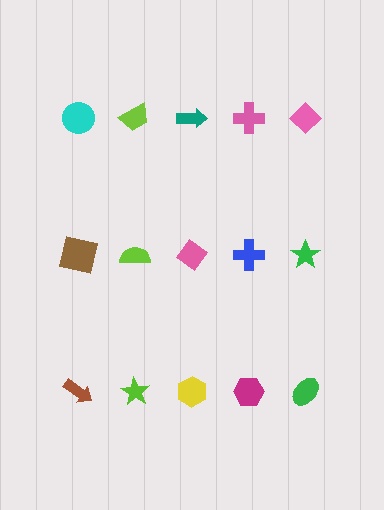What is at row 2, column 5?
A green star.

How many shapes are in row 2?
5 shapes.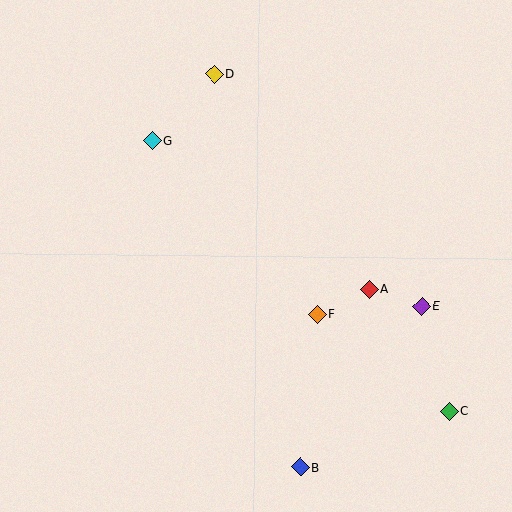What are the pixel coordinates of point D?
Point D is at (214, 74).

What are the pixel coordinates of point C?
Point C is at (449, 411).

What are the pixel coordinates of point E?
Point E is at (422, 306).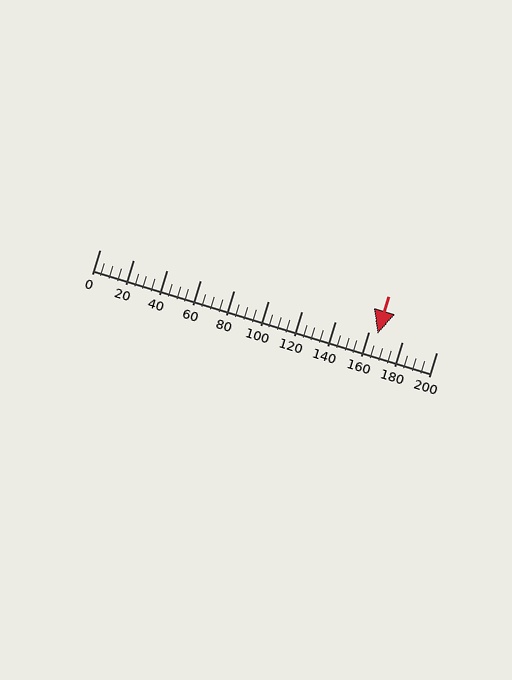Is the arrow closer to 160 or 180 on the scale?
The arrow is closer to 160.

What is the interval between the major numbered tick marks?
The major tick marks are spaced 20 units apart.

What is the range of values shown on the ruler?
The ruler shows values from 0 to 200.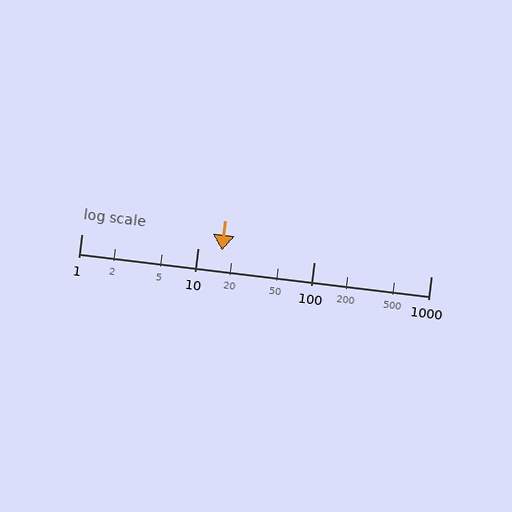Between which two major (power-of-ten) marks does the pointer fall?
The pointer is between 10 and 100.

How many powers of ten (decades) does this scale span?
The scale spans 3 decades, from 1 to 1000.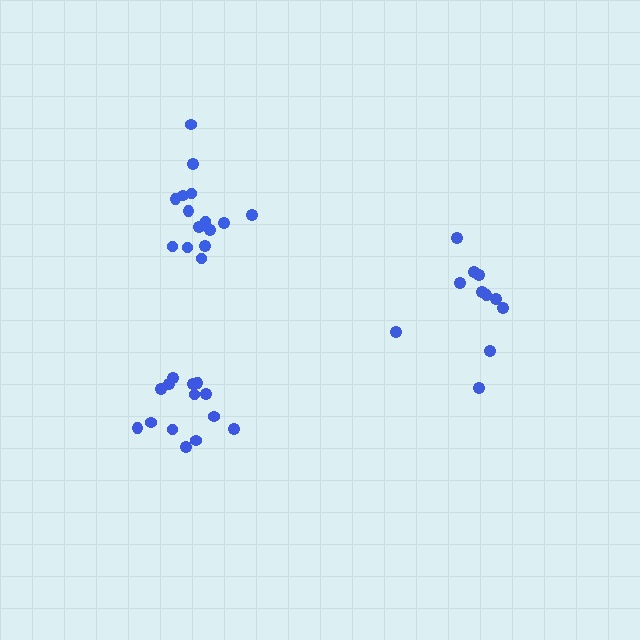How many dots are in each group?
Group 1: 14 dots, Group 2: 15 dots, Group 3: 11 dots (40 total).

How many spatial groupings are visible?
There are 3 spatial groupings.